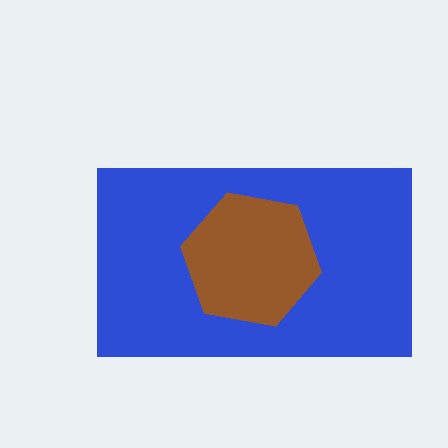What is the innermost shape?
The brown hexagon.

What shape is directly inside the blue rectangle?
The brown hexagon.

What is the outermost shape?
The blue rectangle.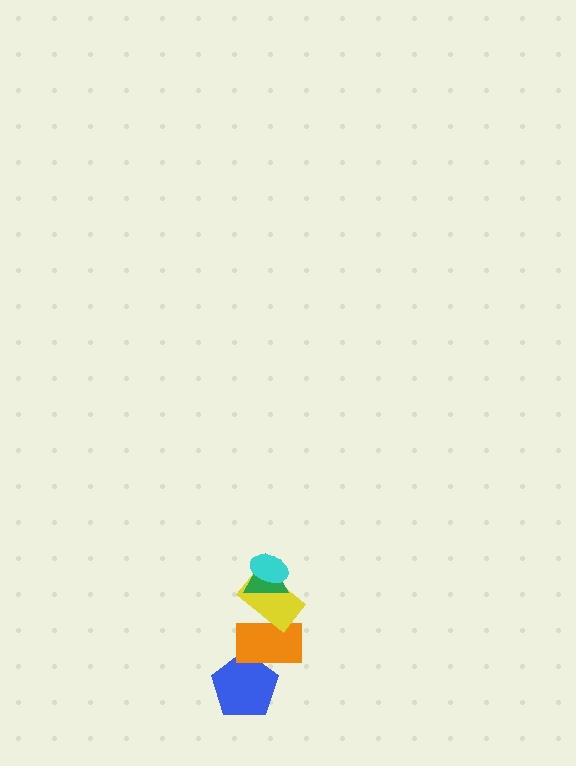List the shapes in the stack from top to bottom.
From top to bottom: the cyan ellipse, the green triangle, the yellow rectangle, the orange rectangle, the blue pentagon.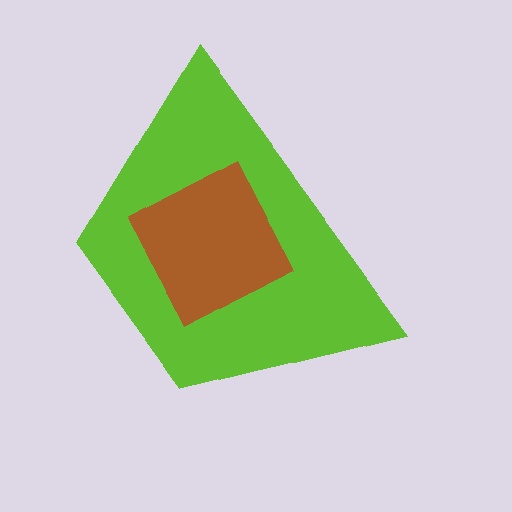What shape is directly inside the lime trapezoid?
The brown square.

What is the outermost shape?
The lime trapezoid.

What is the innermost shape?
The brown square.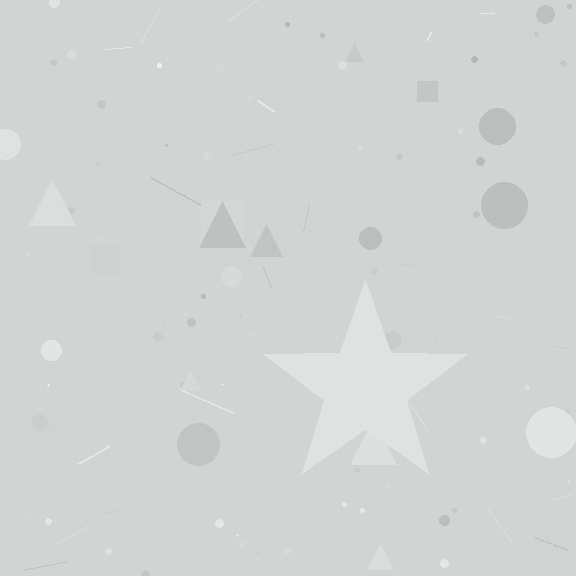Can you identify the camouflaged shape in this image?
The camouflaged shape is a star.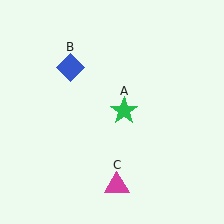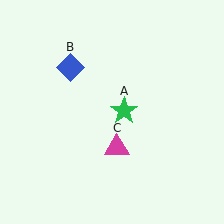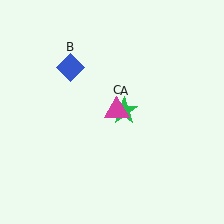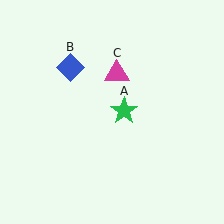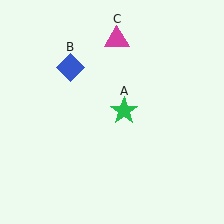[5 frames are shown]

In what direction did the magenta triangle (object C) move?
The magenta triangle (object C) moved up.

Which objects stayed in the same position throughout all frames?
Green star (object A) and blue diamond (object B) remained stationary.